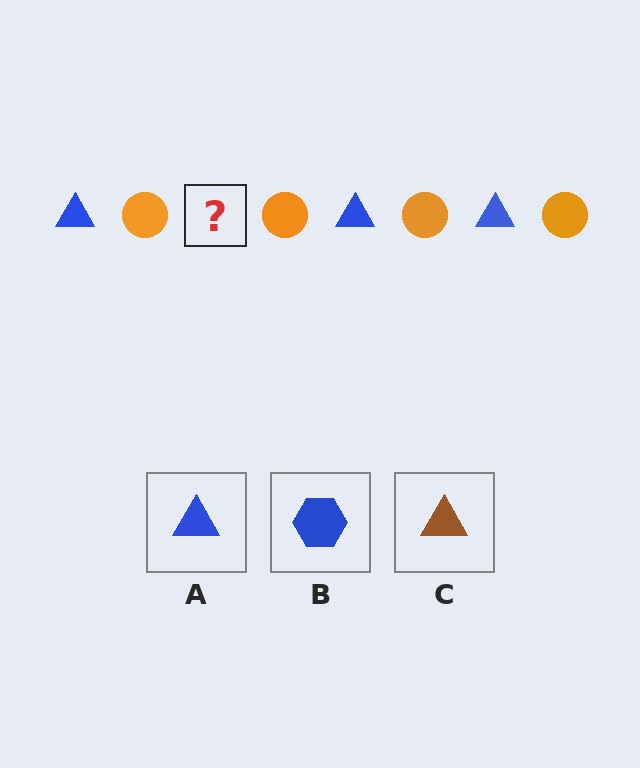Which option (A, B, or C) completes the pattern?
A.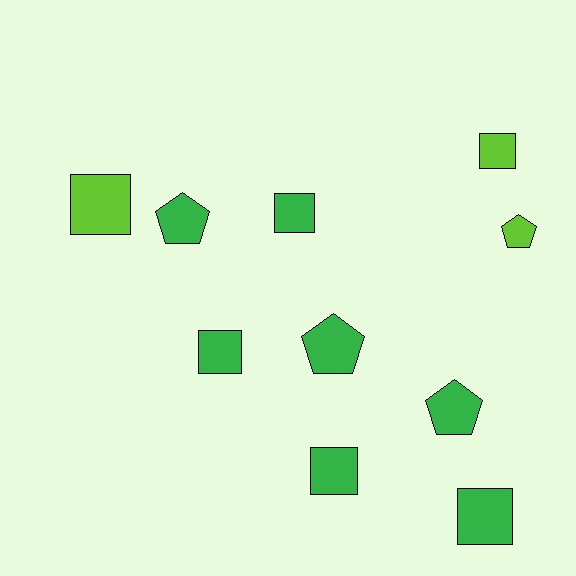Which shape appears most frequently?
Square, with 6 objects.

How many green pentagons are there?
There are 3 green pentagons.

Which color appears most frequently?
Green, with 7 objects.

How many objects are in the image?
There are 10 objects.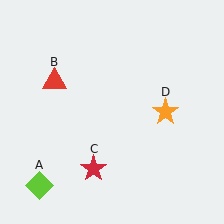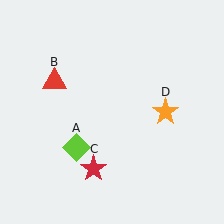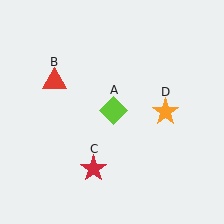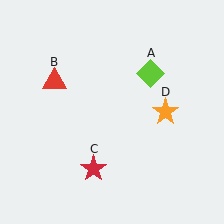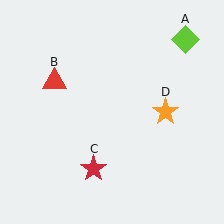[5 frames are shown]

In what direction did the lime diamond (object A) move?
The lime diamond (object A) moved up and to the right.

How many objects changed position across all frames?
1 object changed position: lime diamond (object A).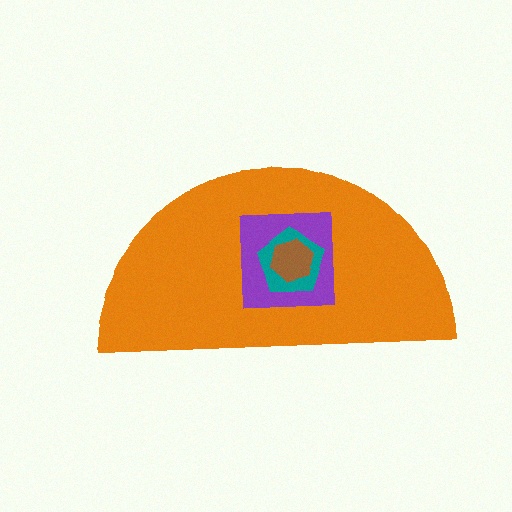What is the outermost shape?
The orange semicircle.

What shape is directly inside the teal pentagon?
The brown hexagon.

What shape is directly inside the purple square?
The teal pentagon.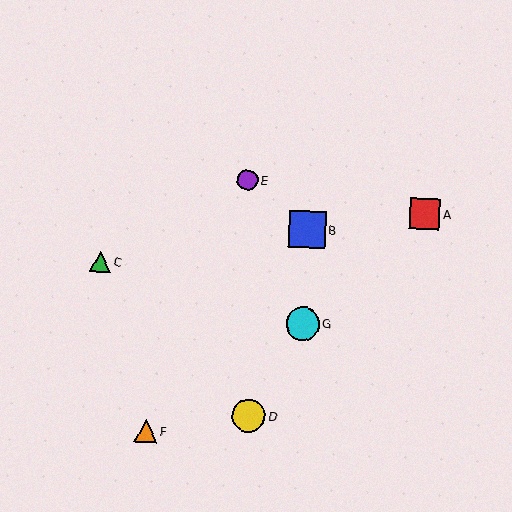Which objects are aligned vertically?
Objects B, G are aligned vertically.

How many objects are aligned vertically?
2 objects (B, G) are aligned vertically.